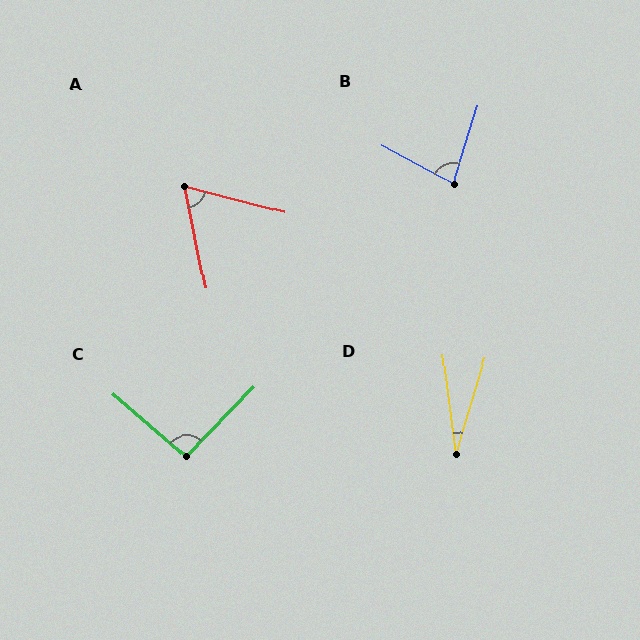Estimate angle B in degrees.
Approximately 80 degrees.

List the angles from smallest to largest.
D (25°), A (64°), B (80°), C (93°).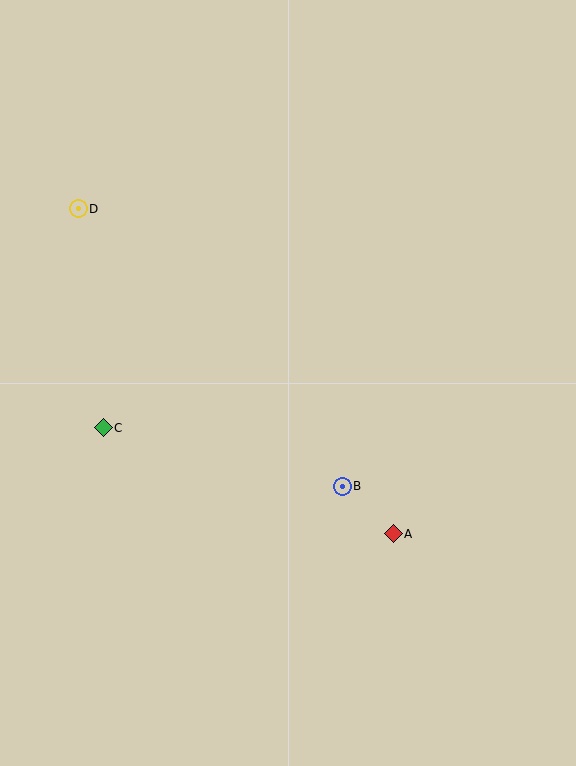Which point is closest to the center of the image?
Point B at (342, 486) is closest to the center.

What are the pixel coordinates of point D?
Point D is at (78, 209).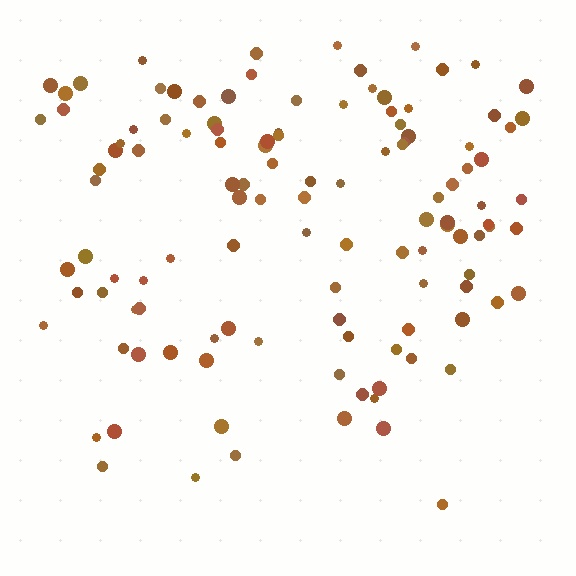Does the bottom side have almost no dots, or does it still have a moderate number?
Still a moderate number, just noticeably fewer than the top.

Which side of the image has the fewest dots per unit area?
The bottom.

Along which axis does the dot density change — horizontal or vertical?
Vertical.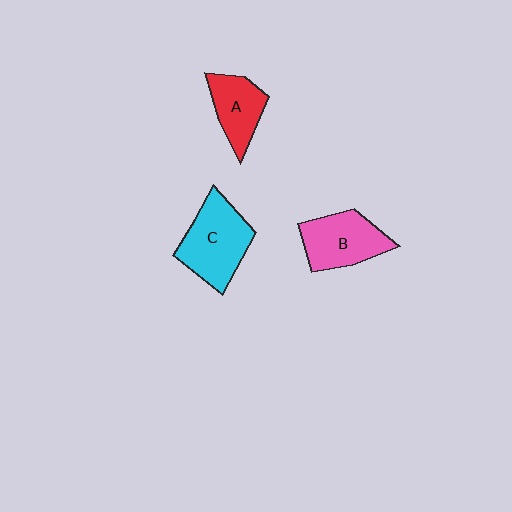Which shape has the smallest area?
Shape A (red).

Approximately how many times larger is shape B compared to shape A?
Approximately 1.3 times.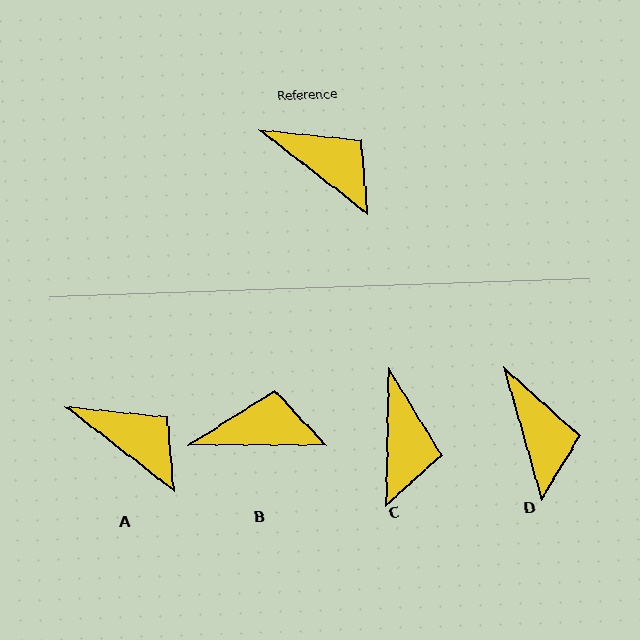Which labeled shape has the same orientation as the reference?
A.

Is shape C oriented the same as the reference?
No, it is off by about 53 degrees.